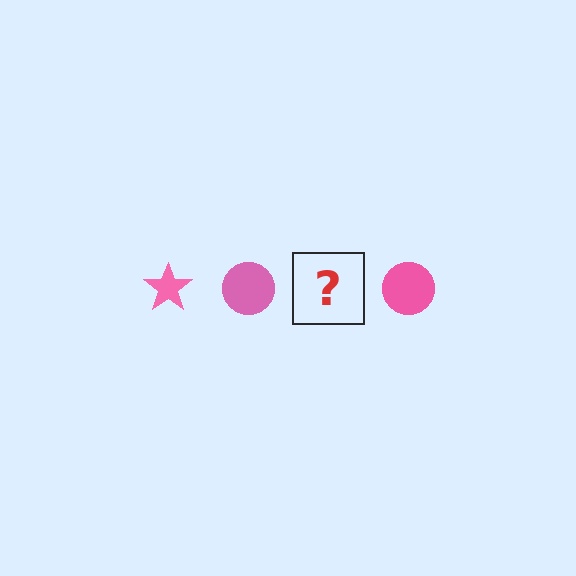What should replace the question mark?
The question mark should be replaced with a pink star.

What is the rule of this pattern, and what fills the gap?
The rule is that the pattern cycles through star, circle shapes in pink. The gap should be filled with a pink star.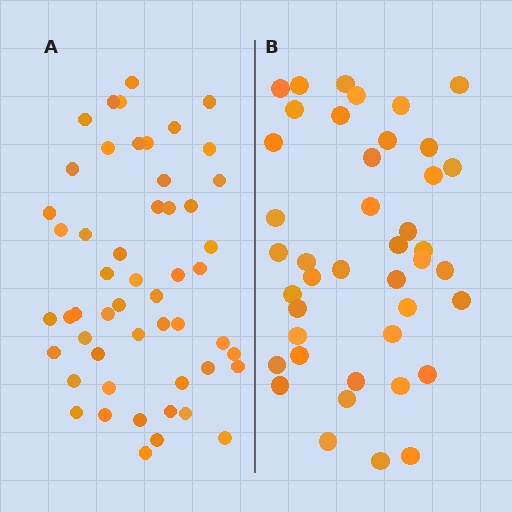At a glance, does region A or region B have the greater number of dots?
Region A (the left region) has more dots.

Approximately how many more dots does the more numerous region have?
Region A has roughly 10 or so more dots than region B.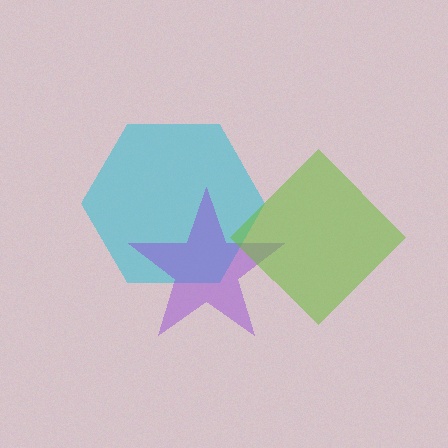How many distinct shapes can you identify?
There are 3 distinct shapes: a cyan hexagon, a purple star, a lime diamond.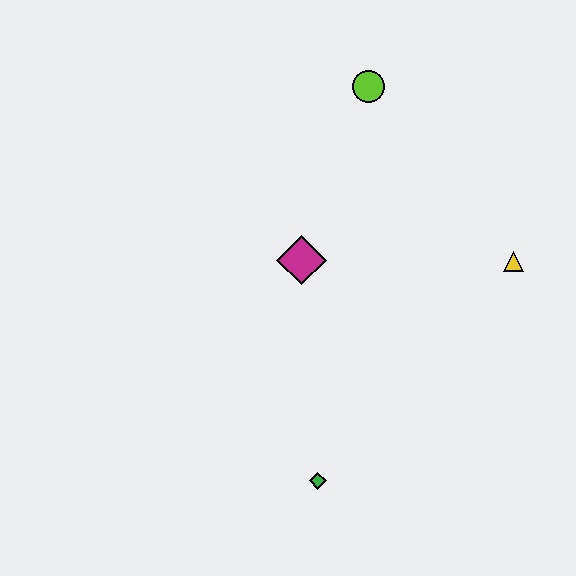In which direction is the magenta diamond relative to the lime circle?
The magenta diamond is below the lime circle.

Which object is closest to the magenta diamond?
The lime circle is closest to the magenta diamond.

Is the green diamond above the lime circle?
No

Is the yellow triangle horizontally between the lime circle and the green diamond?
No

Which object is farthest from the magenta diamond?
The green diamond is farthest from the magenta diamond.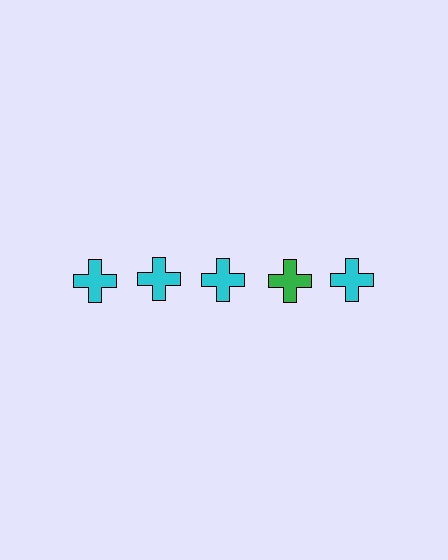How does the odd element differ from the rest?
It has a different color: green instead of cyan.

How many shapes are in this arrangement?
There are 5 shapes arranged in a grid pattern.